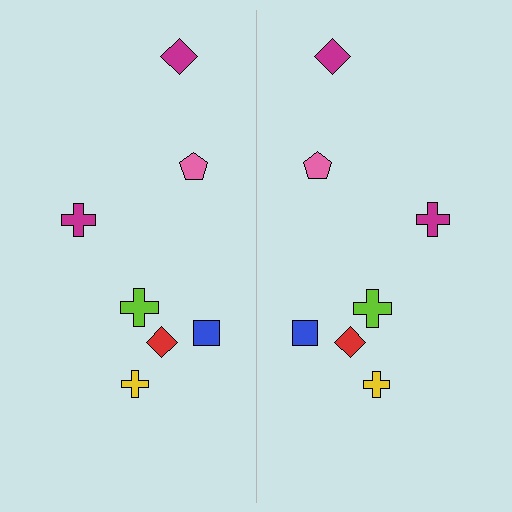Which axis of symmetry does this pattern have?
The pattern has a vertical axis of symmetry running through the center of the image.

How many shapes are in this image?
There are 14 shapes in this image.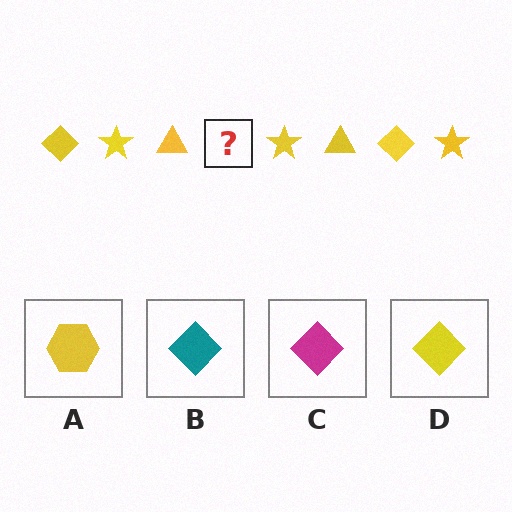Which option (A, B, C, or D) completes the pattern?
D.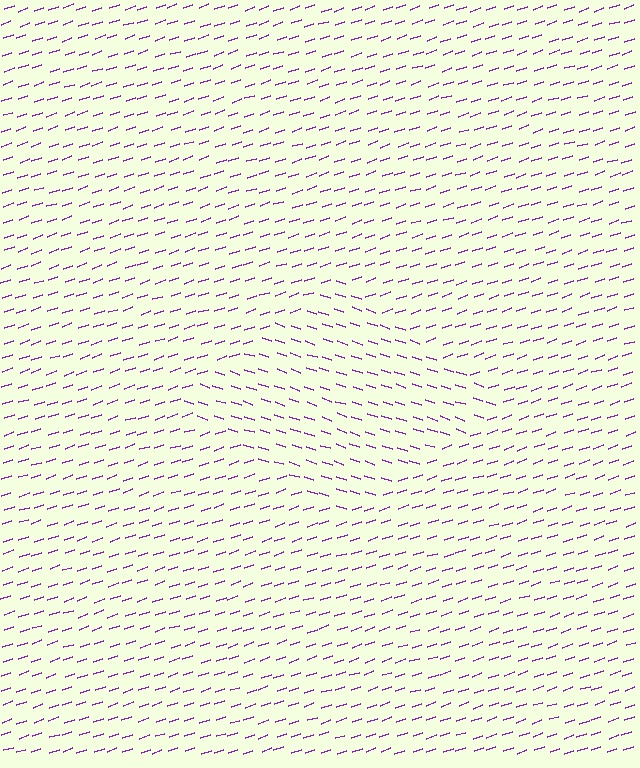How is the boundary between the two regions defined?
The boundary is defined purely by a change in line orientation (approximately 37 degrees difference). All lines are the same color and thickness.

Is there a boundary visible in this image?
Yes, there is a texture boundary formed by a change in line orientation.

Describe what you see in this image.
The image is filled with small purple line segments. A diamond region in the image has lines oriented differently from the surrounding lines, creating a visible texture boundary.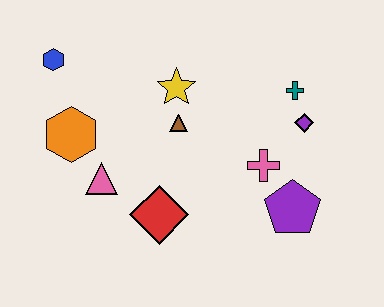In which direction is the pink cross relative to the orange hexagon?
The pink cross is to the right of the orange hexagon.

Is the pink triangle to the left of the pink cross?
Yes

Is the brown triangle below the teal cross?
Yes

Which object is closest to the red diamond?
The pink triangle is closest to the red diamond.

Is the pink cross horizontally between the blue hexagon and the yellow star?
No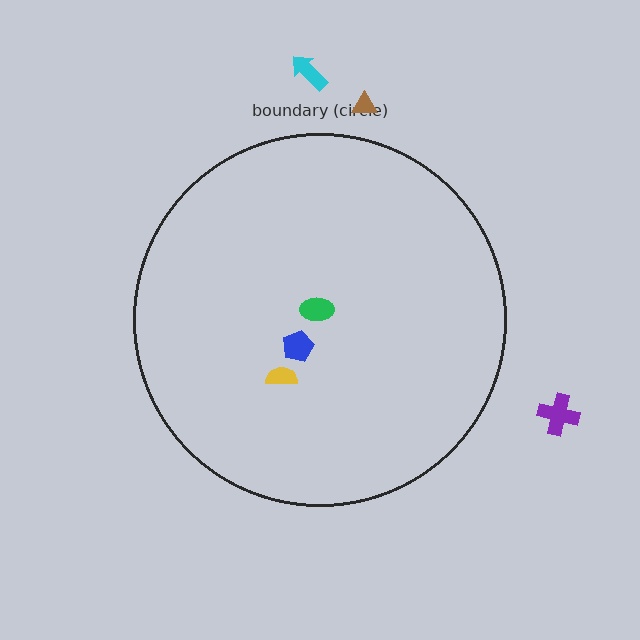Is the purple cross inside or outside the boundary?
Outside.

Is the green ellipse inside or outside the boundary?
Inside.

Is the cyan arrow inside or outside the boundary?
Outside.